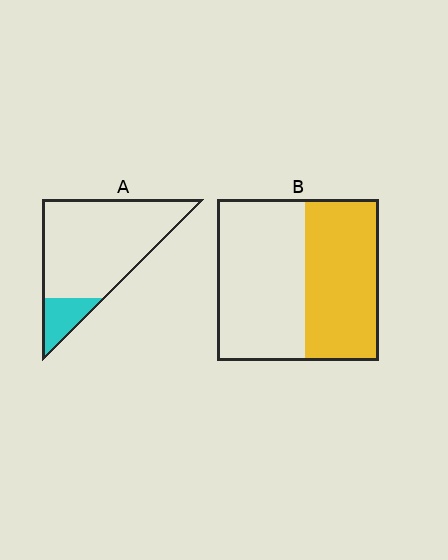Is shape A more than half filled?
No.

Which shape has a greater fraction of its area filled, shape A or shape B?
Shape B.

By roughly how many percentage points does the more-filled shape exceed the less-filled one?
By roughly 30 percentage points (B over A).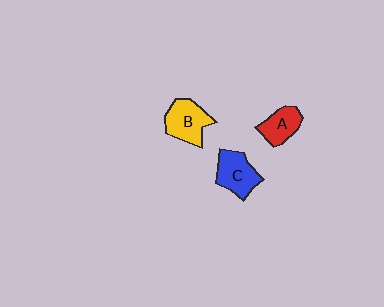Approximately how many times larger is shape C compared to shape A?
Approximately 1.3 times.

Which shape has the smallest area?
Shape A (red).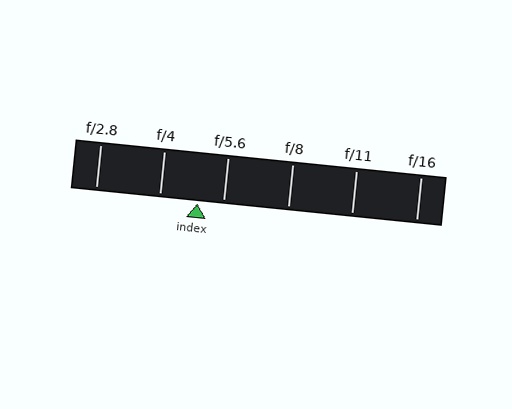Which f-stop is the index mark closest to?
The index mark is closest to f/5.6.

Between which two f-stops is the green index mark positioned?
The index mark is between f/4 and f/5.6.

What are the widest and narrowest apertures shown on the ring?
The widest aperture shown is f/2.8 and the narrowest is f/16.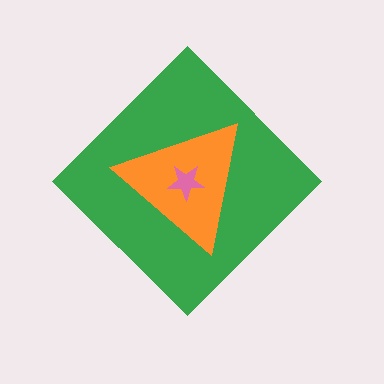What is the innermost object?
The pink star.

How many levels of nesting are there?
3.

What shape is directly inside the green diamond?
The orange triangle.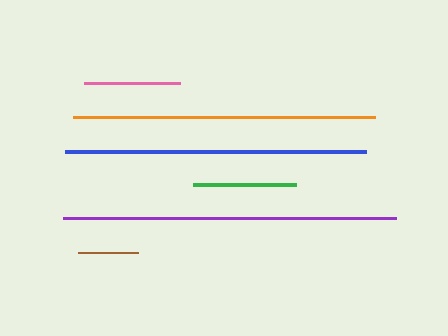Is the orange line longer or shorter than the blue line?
The orange line is longer than the blue line.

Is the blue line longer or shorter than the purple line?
The purple line is longer than the blue line.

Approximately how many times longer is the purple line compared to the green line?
The purple line is approximately 3.2 times the length of the green line.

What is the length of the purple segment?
The purple segment is approximately 333 pixels long.